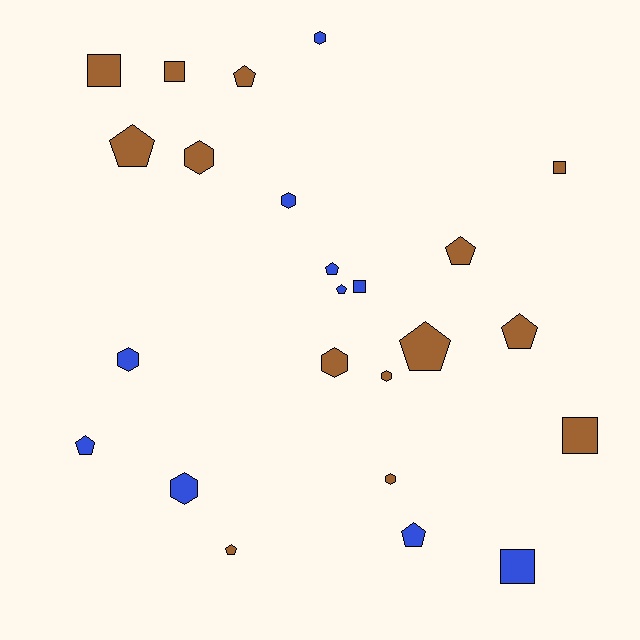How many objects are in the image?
There are 24 objects.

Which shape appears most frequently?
Pentagon, with 10 objects.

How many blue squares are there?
There are 2 blue squares.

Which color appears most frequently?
Brown, with 14 objects.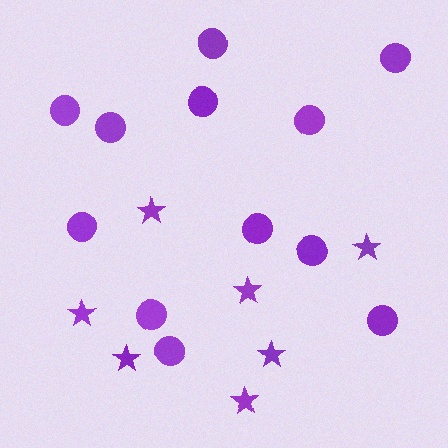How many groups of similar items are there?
There are 2 groups: one group of circles (12) and one group of stars (7).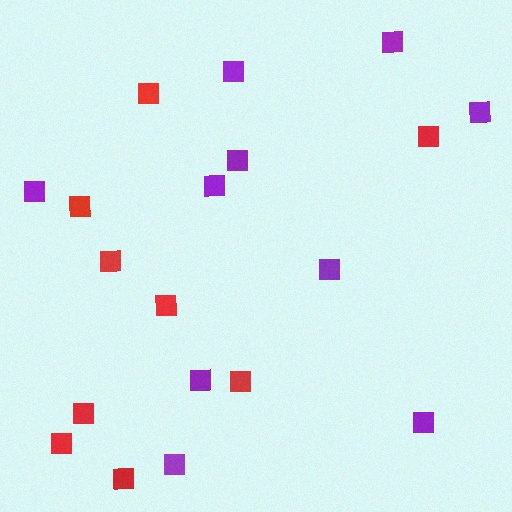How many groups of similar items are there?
There are 2 groups: one group of purple squares (10) and one group of red squares (9).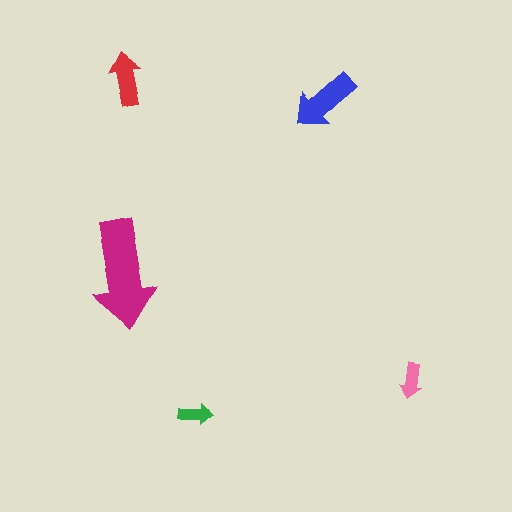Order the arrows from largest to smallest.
the magenta one, the blue one, the red one, the pink one, the green one.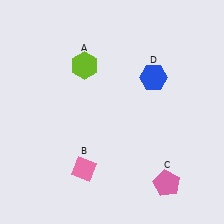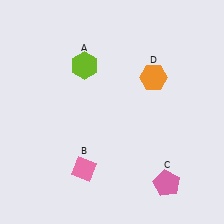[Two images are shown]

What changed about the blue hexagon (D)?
In Image 1, D is blue. In Image 2, it changed to orange.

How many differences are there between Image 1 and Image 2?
There is 1 difference between the two images.